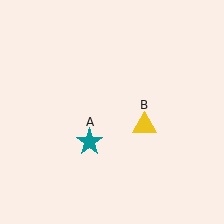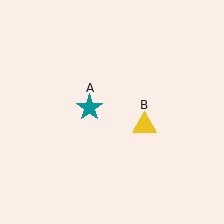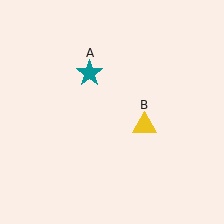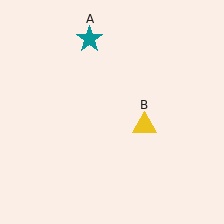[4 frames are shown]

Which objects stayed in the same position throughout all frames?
Yellow triangle (object B) remained stationary.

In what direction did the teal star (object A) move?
The teal star (object A) moved up.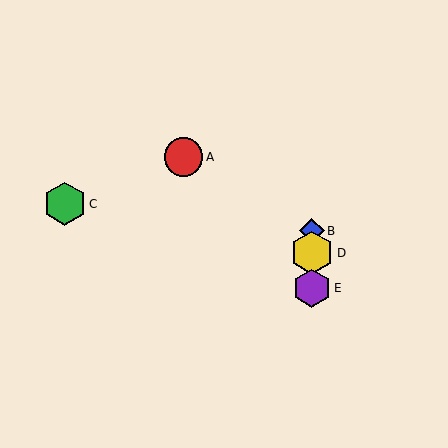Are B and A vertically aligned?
No, B is at x≈312 and A is at x≈183.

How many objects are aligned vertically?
3 objects (B, D, E) are aligned vertically.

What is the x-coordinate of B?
Object B is at x≈312.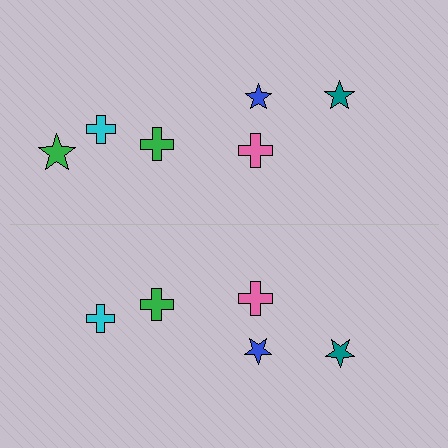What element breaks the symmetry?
A green star is missing from the bottom side.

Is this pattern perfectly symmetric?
No, the pattern is not perfectly symmetric. A green star is missing from the bottom side.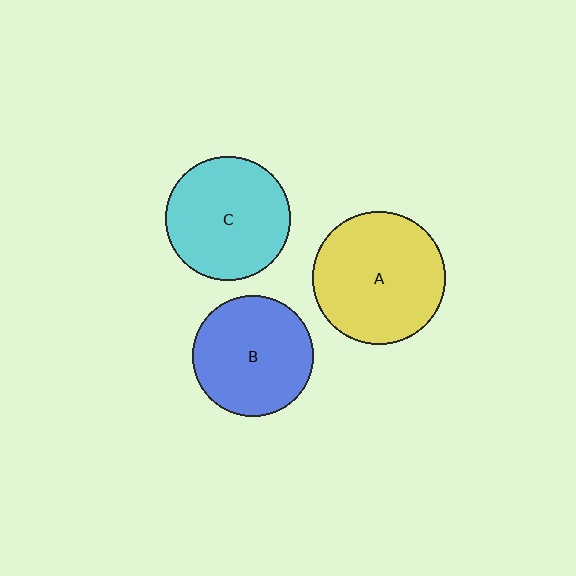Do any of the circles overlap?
No, none of the circles overlap.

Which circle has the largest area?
Circle A (yellow).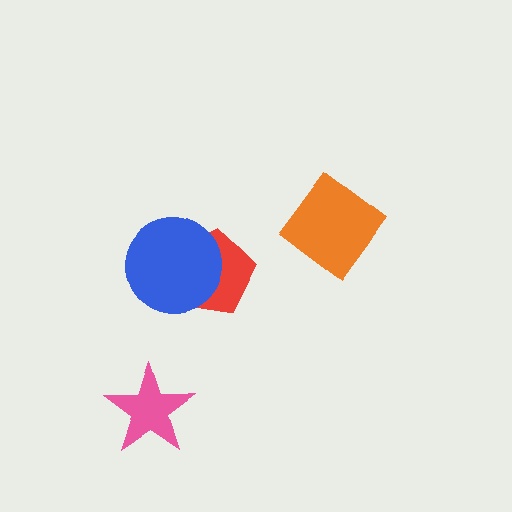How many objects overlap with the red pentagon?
1 object overlaps with the red pentagon.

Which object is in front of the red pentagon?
The blue circle is in front of the red pentagon.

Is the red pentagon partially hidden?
Yes, it is partially covered by another shape.